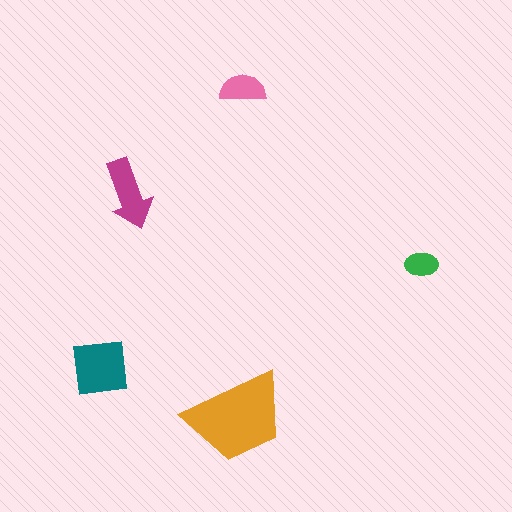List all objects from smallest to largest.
The green ellipse, the pink semicircle, the magenta arrow, the teal square, the orange trapezoid.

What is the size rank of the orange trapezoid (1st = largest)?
1st.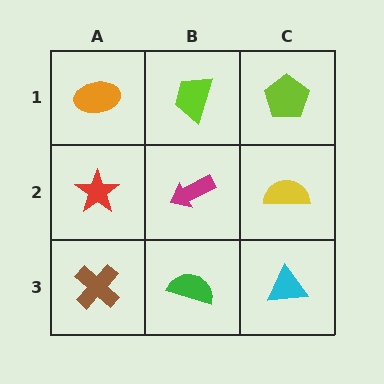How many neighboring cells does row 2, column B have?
4.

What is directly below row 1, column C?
A yellow semicircle.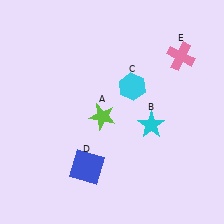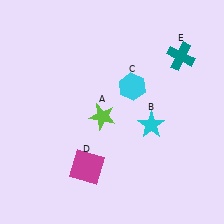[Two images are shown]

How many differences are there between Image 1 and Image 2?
There are 2 differences between the two images.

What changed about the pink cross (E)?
In Image 1, E is pink. In Image 2, it changed to teal.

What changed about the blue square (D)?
In Image 1, D is blue. In Image 2, it changed to magenta.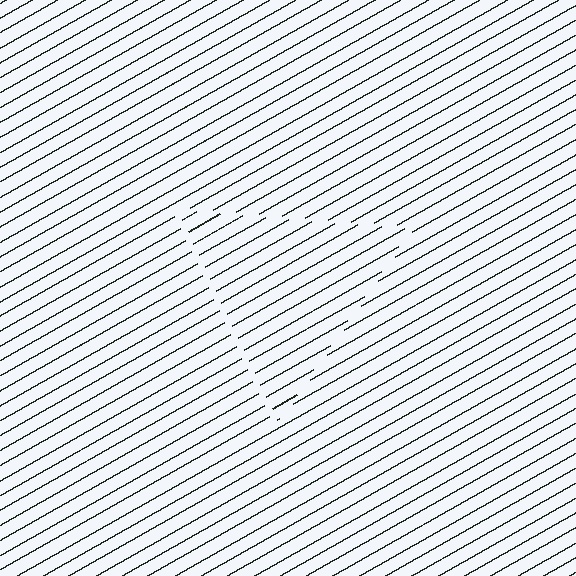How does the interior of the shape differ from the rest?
The interior of the shape contains the same grating, shifted by half a period — the contour is defined by the phase discontinuity where line-ends from the inner and outer gratings abut.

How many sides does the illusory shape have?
3 sides — the line-ends trace a triangle.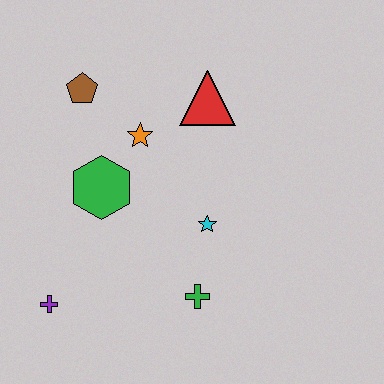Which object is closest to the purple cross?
The green hexagon is closest to the purple cross.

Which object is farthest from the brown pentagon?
The green cross is farthest from the brown pentagon.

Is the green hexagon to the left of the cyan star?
Yes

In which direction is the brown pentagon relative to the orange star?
The brown pentagon is to the left of the orange star.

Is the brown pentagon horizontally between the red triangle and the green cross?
No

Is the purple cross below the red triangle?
Yes